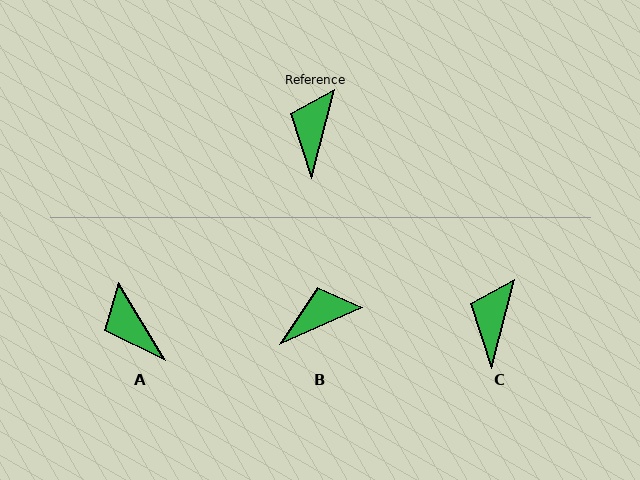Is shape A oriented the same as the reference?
No, it is off by about 46 degrees.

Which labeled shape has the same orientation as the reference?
C.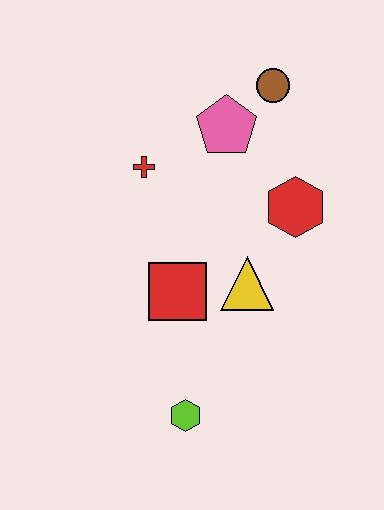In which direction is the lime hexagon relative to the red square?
The lime hexagon is below the red square.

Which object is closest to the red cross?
The pink pentagon is closest to the red cross.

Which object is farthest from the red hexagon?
The lime hexagon is farthest from the red hexagon.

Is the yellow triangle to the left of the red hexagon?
Yes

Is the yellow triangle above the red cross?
No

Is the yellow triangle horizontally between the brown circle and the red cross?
Yes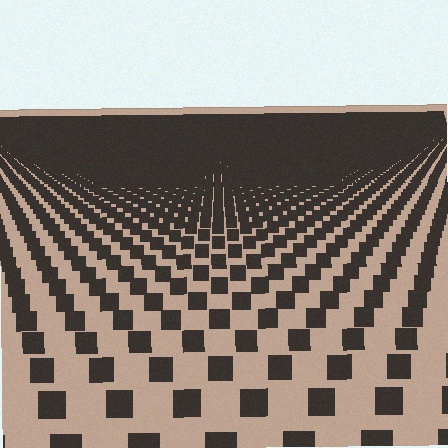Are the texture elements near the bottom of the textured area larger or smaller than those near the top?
Larger. Near the bottom, elements are closer to the viewer and appear at a bigger on-screen size.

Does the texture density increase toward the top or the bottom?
Density increases toward the top.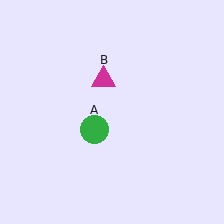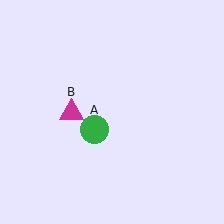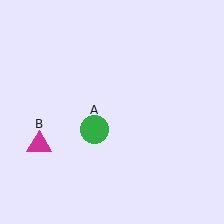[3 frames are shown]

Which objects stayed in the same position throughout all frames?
Green circle (object A) remained stationary.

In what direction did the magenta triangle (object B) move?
The magenta triangle (object B) moved down and to the left.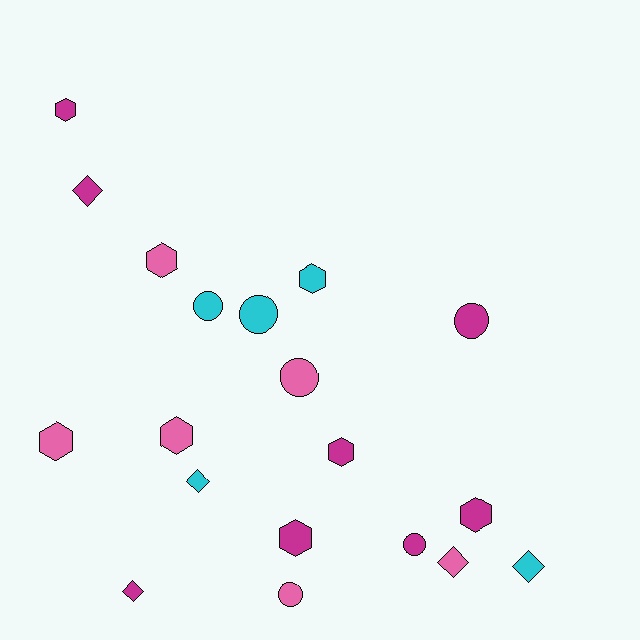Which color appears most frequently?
Magenta, with 8 objects.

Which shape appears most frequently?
Hexagon, with 8 objects.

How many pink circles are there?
There are 2 pink circles.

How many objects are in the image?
There are 19 objects.